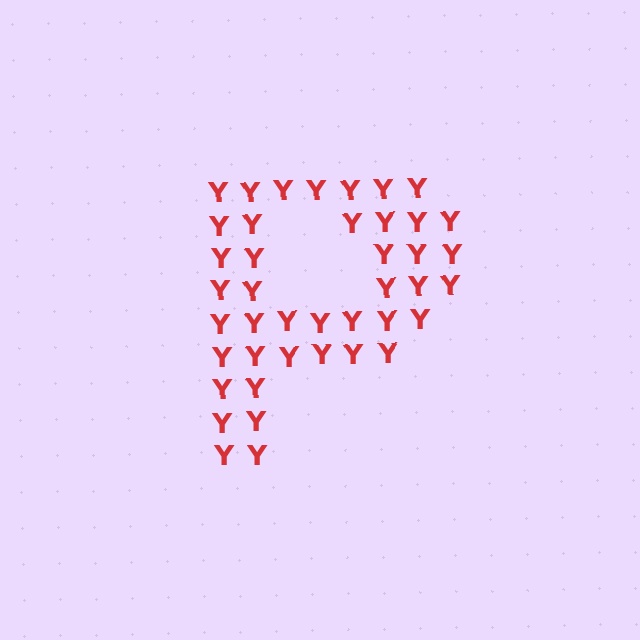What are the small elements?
The small elements are letter Y's.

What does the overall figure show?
The overall figure shows the letter P.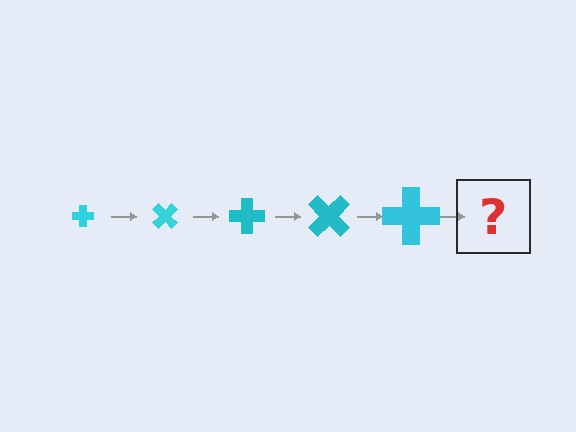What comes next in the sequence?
The next element should be a cross, larger than the previous one and rotated 225 degrees from the start.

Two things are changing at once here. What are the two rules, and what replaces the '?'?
The two rules are that the cross grows larger each step and it rotates 45 degrees each step. The '?' should be a cross, larger than the previous one and rotated 225 degrees from the start.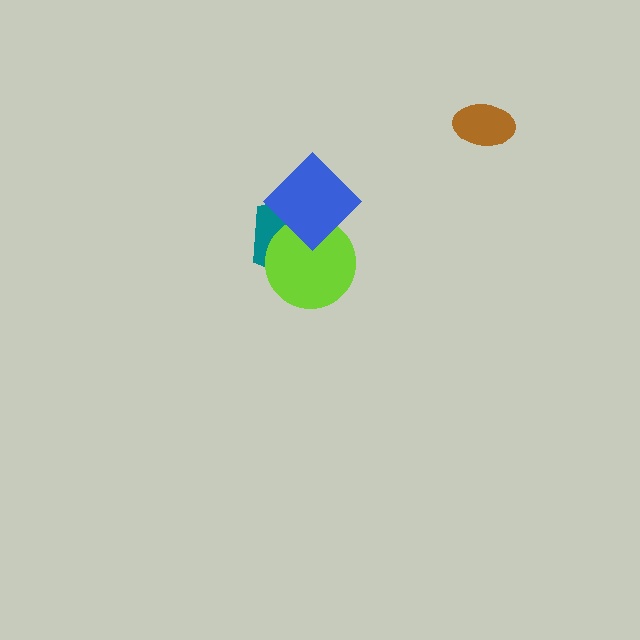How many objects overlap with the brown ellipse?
0 objects overlap with the brown ellipse.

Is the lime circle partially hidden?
Yes, it is partially covered by another shape.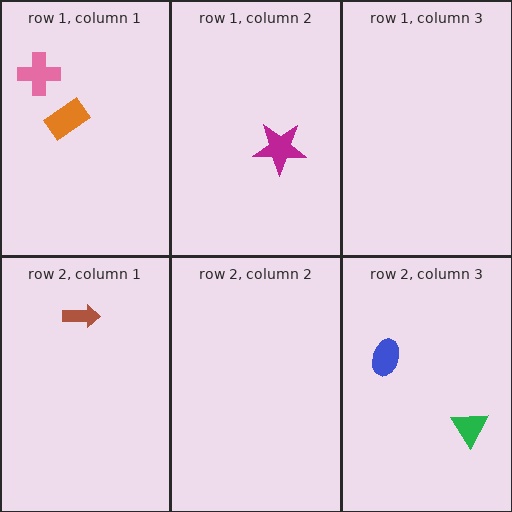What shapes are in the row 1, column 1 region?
The pink cross, the orange rectangle.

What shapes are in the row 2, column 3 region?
The green triangle, the blue ellipse.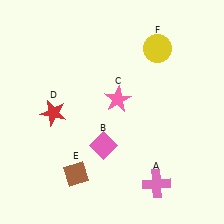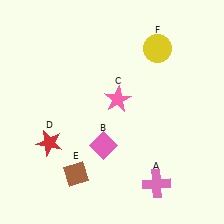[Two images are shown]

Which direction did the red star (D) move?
The red star (D) moved down.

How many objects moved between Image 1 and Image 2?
1 object moved between the two images.